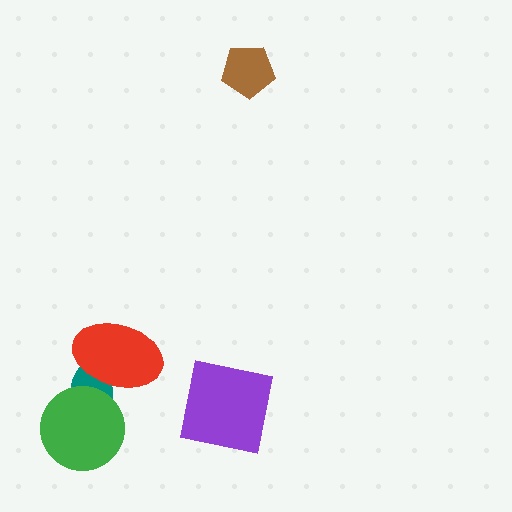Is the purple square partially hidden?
No, no other shape covers it.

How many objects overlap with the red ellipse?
1 object overlaps with the red ellipse.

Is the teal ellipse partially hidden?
Yes, it is partially covered by another shape.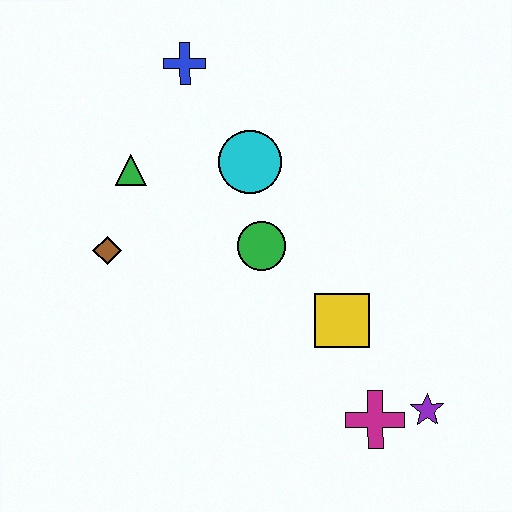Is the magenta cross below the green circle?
Yes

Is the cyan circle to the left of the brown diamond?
No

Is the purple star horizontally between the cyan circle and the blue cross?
No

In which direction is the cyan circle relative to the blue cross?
The cyan circle is below the blue cross.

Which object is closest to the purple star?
The magenta cross is closest to the purple star.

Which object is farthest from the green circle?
The purple star is farthest from the green circle.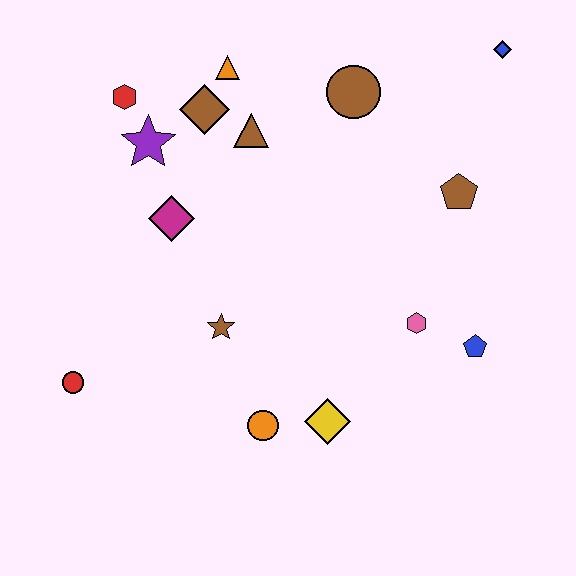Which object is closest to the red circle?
The brown star is closest to the red circle.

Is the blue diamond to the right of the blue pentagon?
Yes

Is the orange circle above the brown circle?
No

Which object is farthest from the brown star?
The blue diamond is farthest from the brown star.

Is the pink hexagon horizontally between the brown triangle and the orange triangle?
No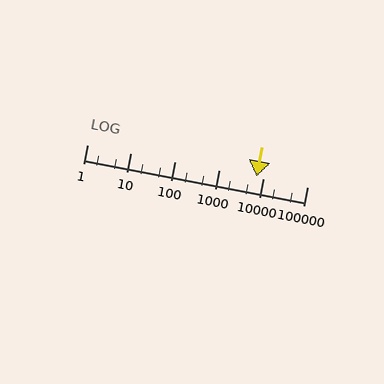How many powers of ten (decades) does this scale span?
The scale spans 5 decades, from 1 to 100000.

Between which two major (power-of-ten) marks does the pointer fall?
The pointer is between 1000 and 10000.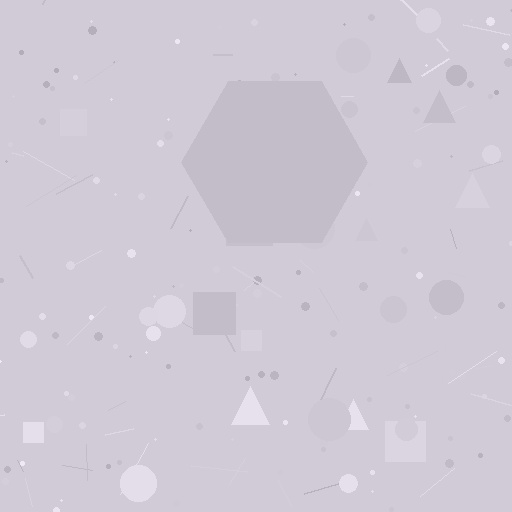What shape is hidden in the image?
A hexagon is hidden in the image.